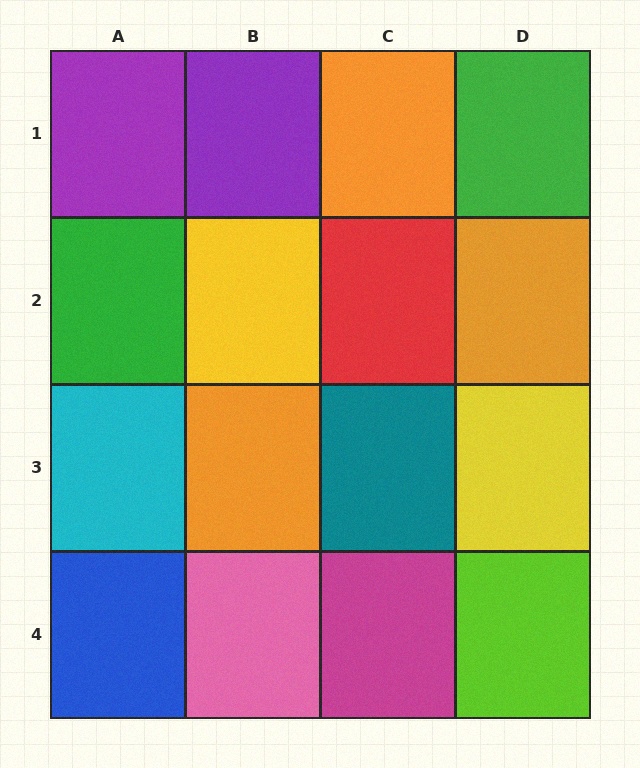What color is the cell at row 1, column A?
Purple.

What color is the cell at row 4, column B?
Pink.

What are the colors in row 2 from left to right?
Green, yellow, red, orange.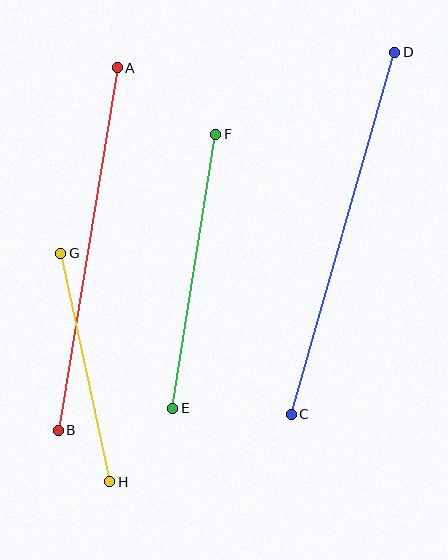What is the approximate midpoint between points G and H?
The midpoint is at approximately (85, 367) pixels.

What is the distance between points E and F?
The distance is approximately 277 pixels.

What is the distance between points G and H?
The distance is approximately 234 pixels.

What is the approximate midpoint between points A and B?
The midpoint is at approximately (88, 249) pixels.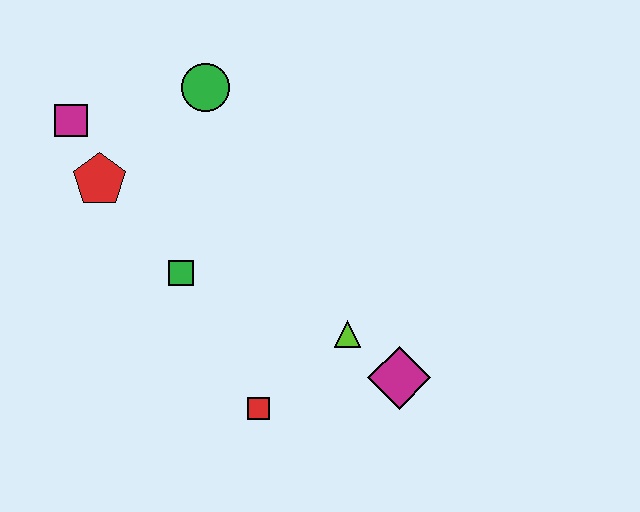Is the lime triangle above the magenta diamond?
Yes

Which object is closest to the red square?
The lime triangle is closest to the red square.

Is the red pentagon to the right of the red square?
No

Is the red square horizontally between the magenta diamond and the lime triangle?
No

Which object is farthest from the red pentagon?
The magenta diamond is farthest from the red pentagon.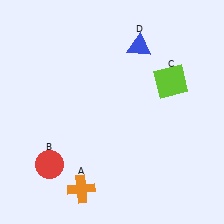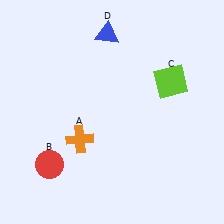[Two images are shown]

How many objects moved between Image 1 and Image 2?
2 objects moved between the two images.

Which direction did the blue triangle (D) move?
The blue triangle (D) moved left.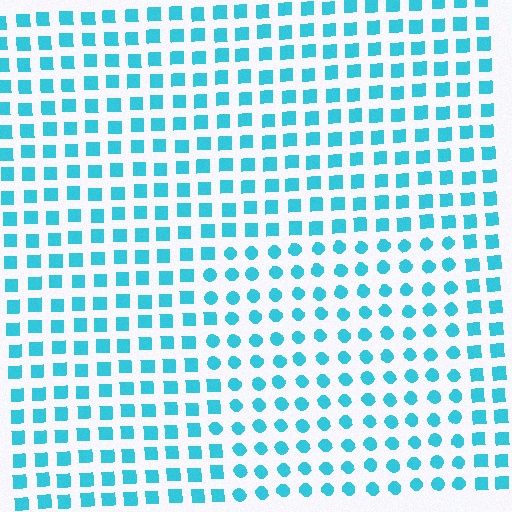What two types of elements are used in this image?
The image uses circles inside the rectangle region and squares outside it.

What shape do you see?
I see a rectangle.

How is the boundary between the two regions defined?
The boundary is defined by a change in element shape: circles inside vs. squares outside. All elements share the same color and spacing.